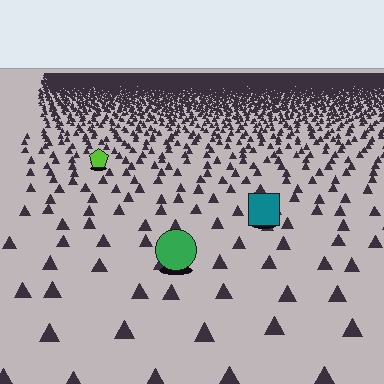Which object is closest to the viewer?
The green circle is closest. The texture marks near it are larger and more spread out.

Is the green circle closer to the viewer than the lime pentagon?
Yes. The green circle is closer — you can tell from the texture gradient: the ground texture is coarser near it.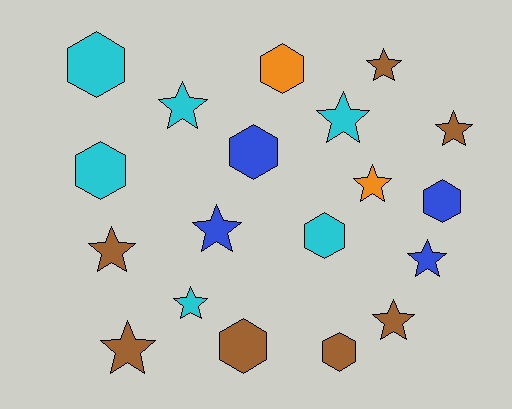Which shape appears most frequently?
Star, with 11 objects.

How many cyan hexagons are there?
There are 3 cyan hexagons.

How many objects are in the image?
There are 19 objects.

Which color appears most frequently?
Brown, with 7 objects.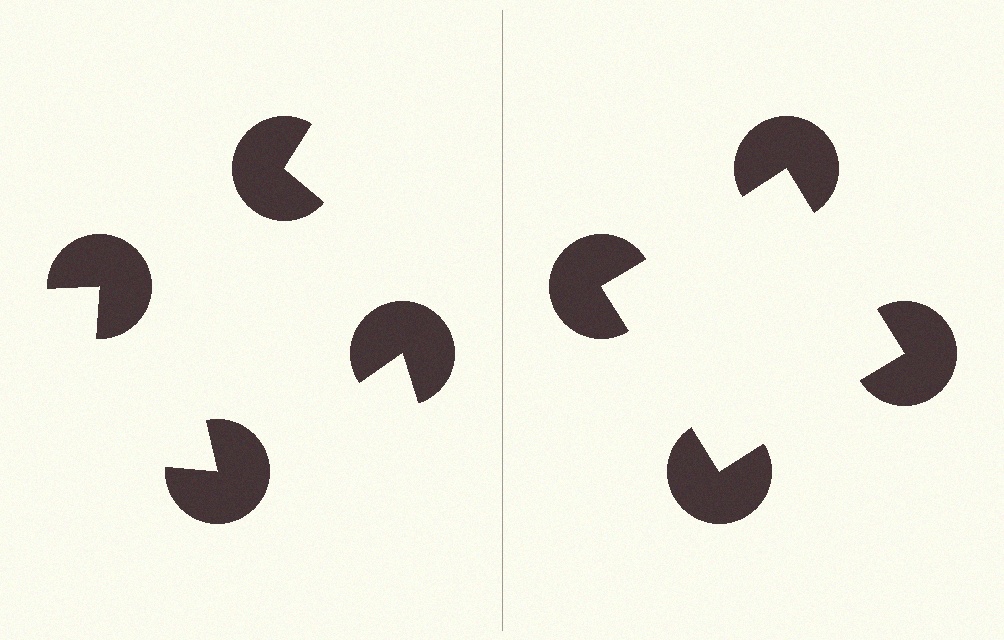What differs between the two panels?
The pac-man discs are positioned identically on both sides; only the wedge orientations differ. On the right they align to a square; on the left they are misaligned.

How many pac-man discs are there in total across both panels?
8 — 4 on each side.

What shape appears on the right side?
An illusory square.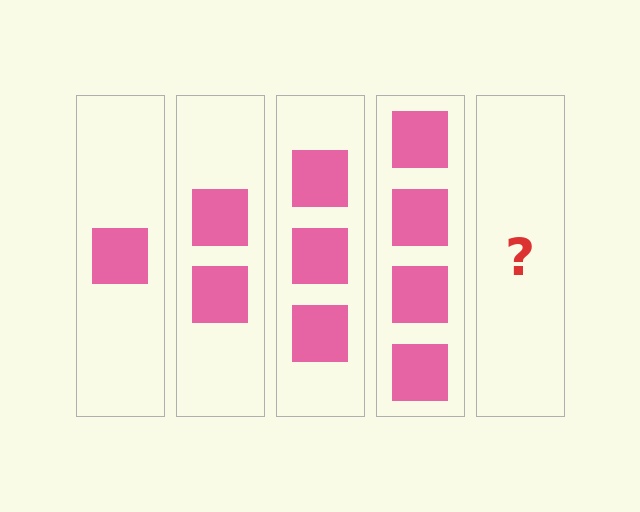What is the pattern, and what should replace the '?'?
The pattern is that each step adds one more square. The '?' should be 5 squares.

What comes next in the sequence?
The next element should be 5 squares.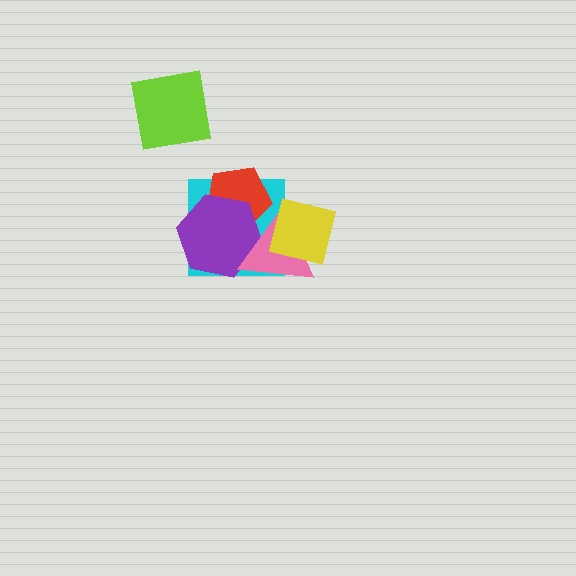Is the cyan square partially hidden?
Yes, it is partially covered by another shape.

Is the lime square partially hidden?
No, no other shape covers it.